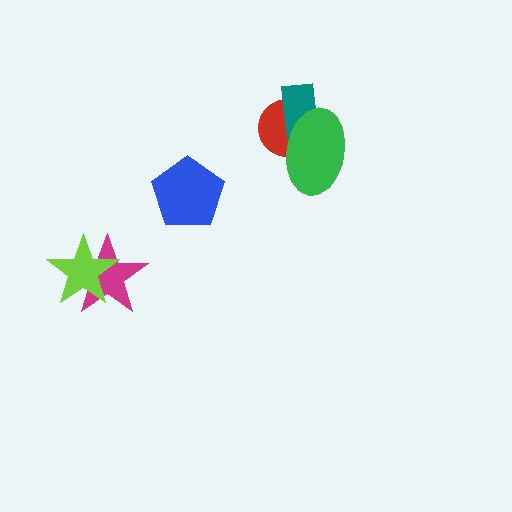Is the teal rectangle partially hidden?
Yes, it is partially covered by another shape.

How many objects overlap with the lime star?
1 object overlaps with the lime star.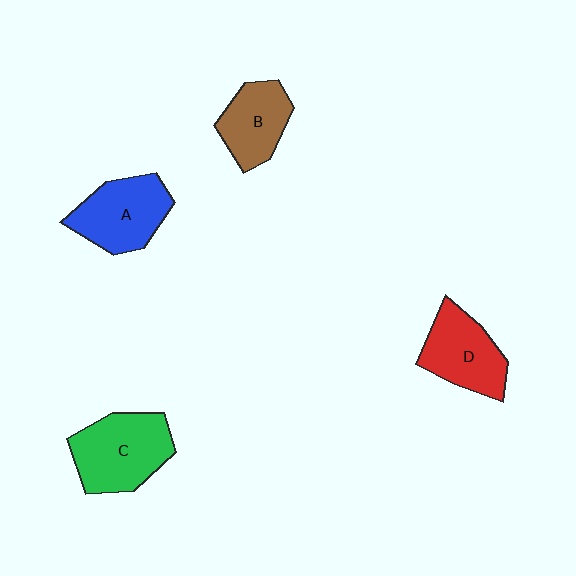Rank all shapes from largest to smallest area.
From largest to smallest: C (green), A (blue), D (red), B (brown).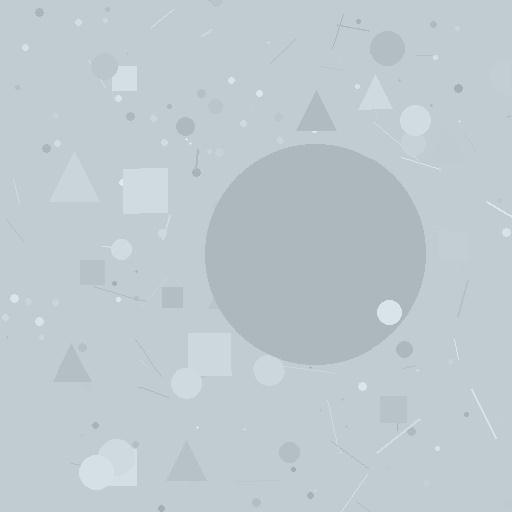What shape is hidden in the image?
A circle is hidden in the image.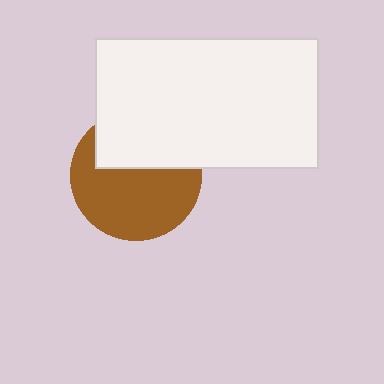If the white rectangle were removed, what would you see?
You would see the complete brown circle.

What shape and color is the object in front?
The object in front is a white rectangle.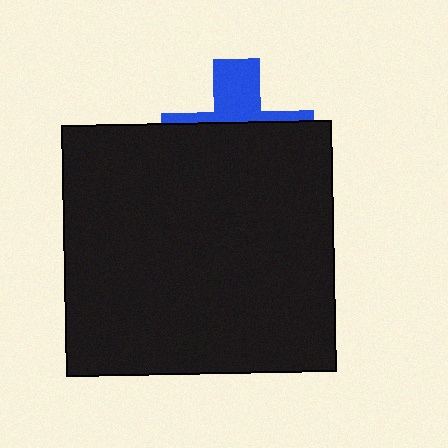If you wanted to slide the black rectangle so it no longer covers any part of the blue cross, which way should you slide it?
Slide it down — that is the most direct way to separate the two shapes.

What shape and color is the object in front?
The object in front is a black rectangle.